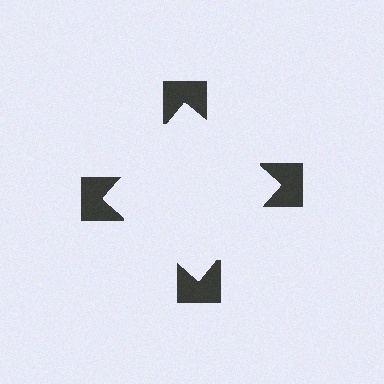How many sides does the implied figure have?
4 sides.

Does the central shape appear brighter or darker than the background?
It typically appears slightly brighter than the background, even though no actual brightness change is drawn.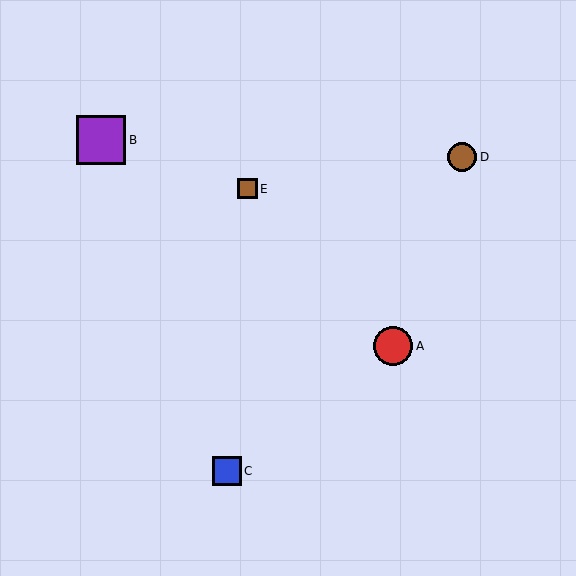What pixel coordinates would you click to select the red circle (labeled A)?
Click at (393, 346) to select the red circle A.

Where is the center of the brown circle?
The center of the brown circle is at (462, 157).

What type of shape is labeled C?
Shape C is a blue square.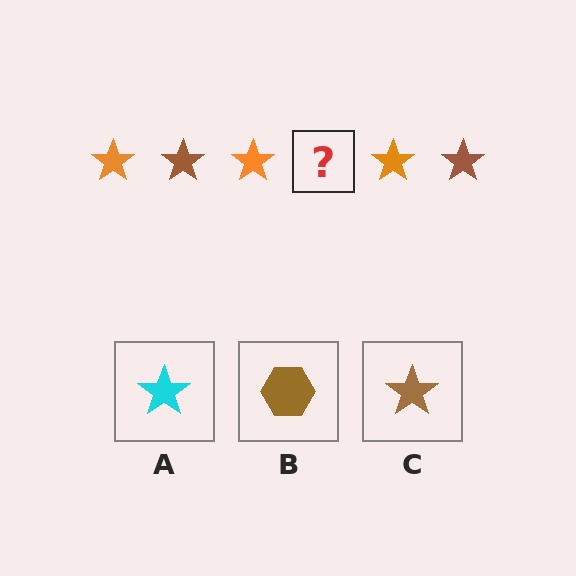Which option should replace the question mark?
Option C.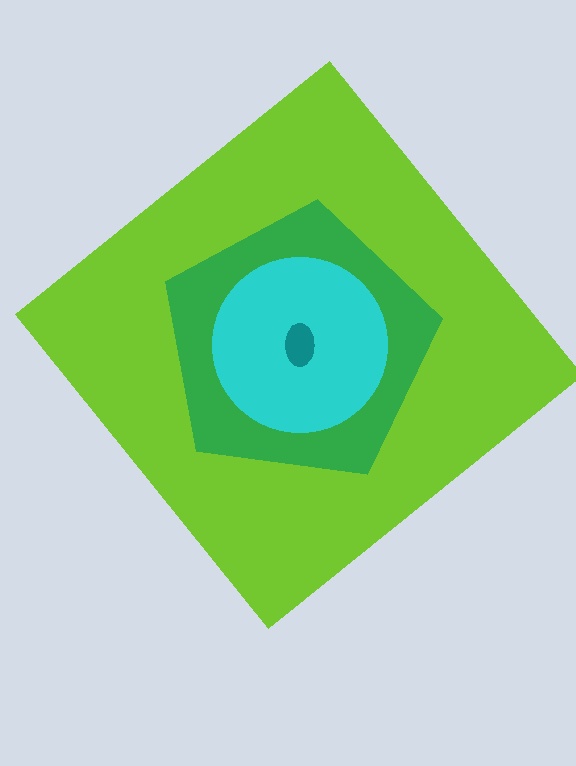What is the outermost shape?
The lime diamond.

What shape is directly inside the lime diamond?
The green pentagon.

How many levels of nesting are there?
4.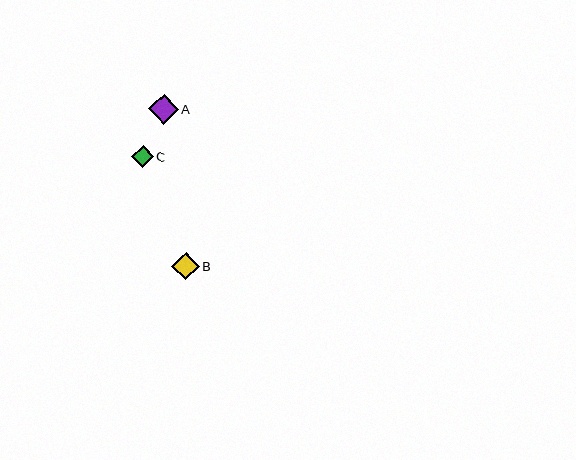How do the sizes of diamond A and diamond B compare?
Diamond A and diamond B are approximately the same size.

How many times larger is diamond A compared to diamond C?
Diamond A is approximately 1.4 times the size of diamond C.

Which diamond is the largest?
Diamond A is the largest with a size of approximately 30 pixels.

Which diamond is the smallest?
Diamond C is the smallest with a size of approximately 21 pixels.